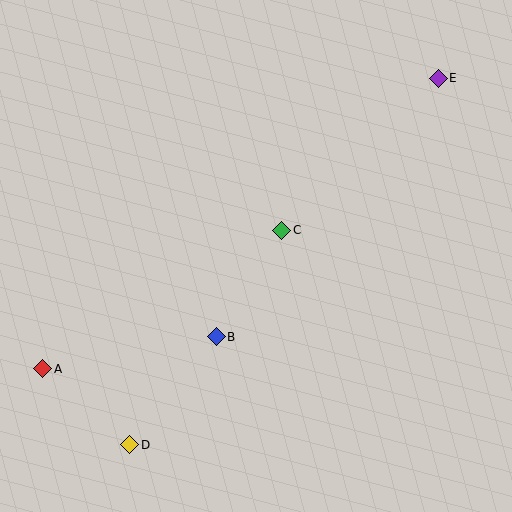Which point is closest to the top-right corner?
Point E is closest to the top-right corner.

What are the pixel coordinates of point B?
Point B is at (216, 337).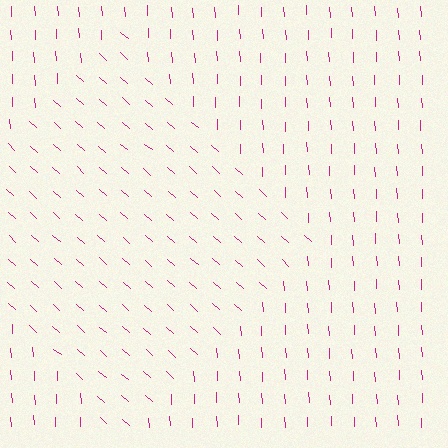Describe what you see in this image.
The image is filled with small magenta line segments. A diamond region in the image has lines oriented differently from the surrounding lines, creating a visible texture boundary.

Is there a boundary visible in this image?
Yes, there is a texture boundary formed by a change in line orientation.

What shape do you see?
I see a diamond.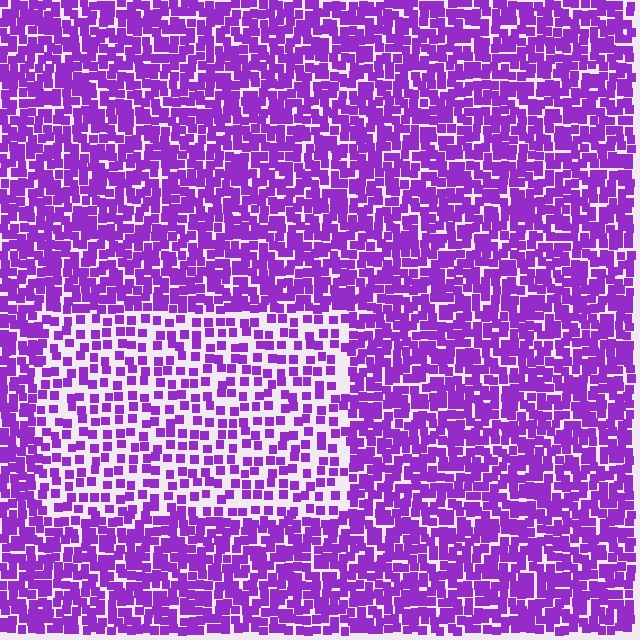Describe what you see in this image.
The image contains small purple elements arranged at two different densities. A rectangle-shaped region is visible where the elements are less densely packed than the surrounding area.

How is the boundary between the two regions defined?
The boundary is defined by a change in element density (approximately 2.0x ratio). All elements are the same color, size, and shape.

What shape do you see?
I see a rectangle.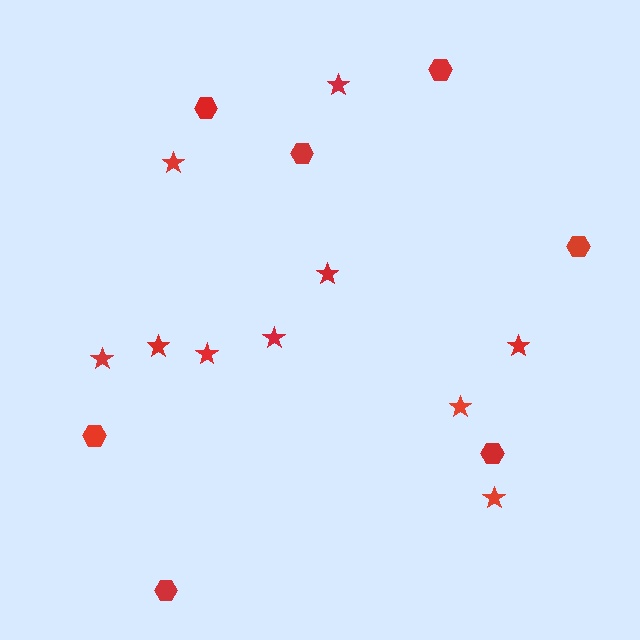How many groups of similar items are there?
There are 2 groups: one group of stars (10) and one group of hexagons (7).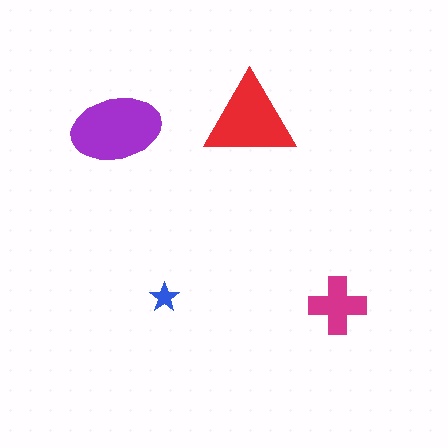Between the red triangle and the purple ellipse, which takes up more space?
The purple ellipse.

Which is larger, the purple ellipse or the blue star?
The purple ellipse.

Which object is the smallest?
The blue star.